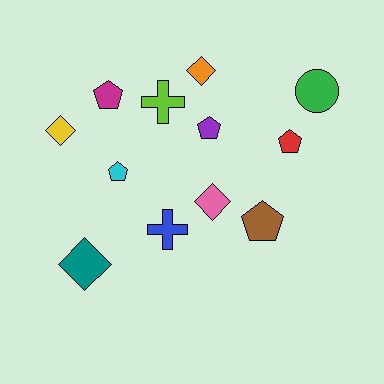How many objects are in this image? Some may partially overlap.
There are 12 objects.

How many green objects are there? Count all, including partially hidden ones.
There is 1 green object.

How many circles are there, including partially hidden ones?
There is 1 circle.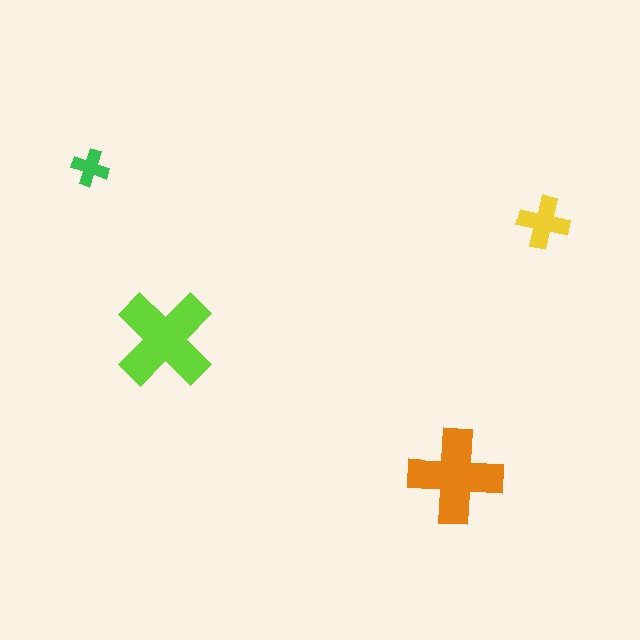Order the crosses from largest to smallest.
the lime one, the orange one, the yellow one, the green one.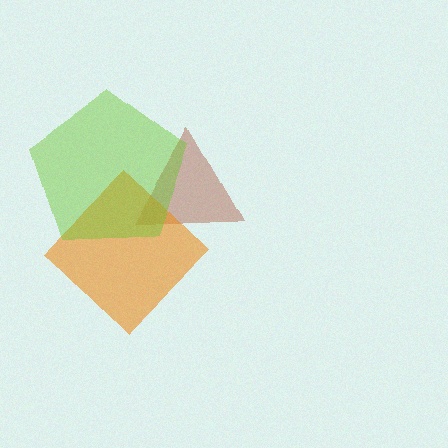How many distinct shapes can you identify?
There are 3 distinct shapes: a brown triangle, an orange diamond, a lime pentagon.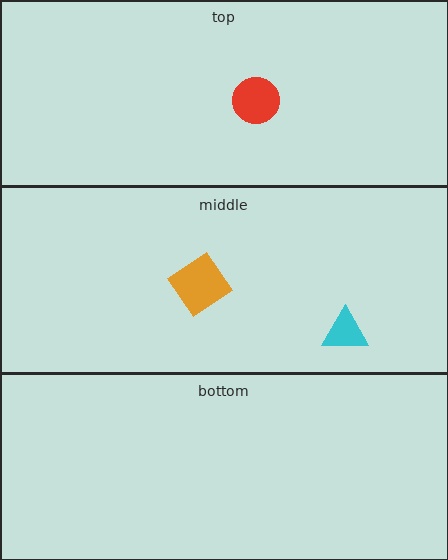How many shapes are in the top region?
1.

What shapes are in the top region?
The red circle.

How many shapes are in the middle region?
2.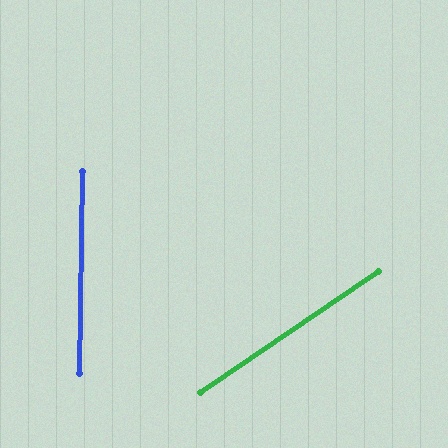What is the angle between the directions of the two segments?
Approximately 55 degrees.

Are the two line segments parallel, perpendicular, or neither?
Neither parallel nor perpendicular — they differ by about 55°.